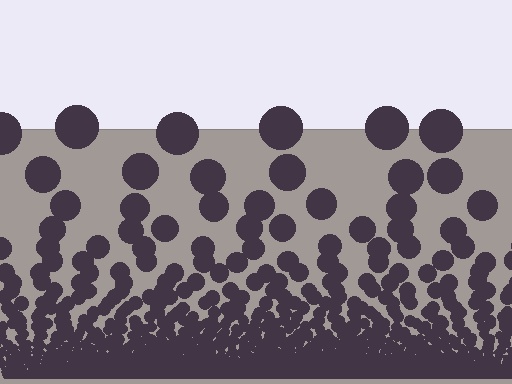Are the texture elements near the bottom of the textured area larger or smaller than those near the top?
Smaller. The gradient is inverted — elements near the bottom are smaller and denser.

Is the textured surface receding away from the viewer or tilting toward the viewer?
The surface appears to tilt toward the viewer. Texture elements get larger and sparser toward the top.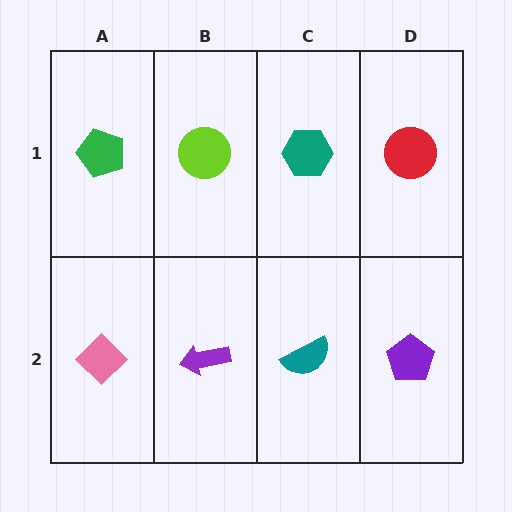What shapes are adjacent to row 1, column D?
A purple pentagon (row 2, column D), a teal hexagon (row 1, column C).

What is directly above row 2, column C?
A teal hexagon.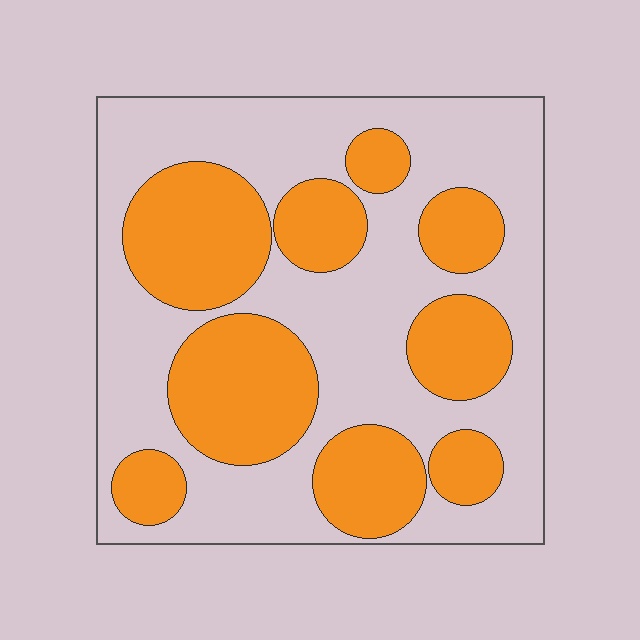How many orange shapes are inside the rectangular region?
9.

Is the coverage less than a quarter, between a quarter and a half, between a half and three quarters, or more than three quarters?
Between a quarter and a half.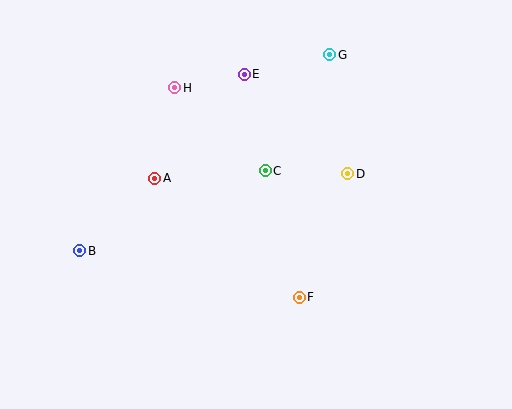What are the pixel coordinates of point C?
Point C is at (265, 171).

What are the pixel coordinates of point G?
Point G is at (330, 55).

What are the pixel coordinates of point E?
Point E is at (244, 74).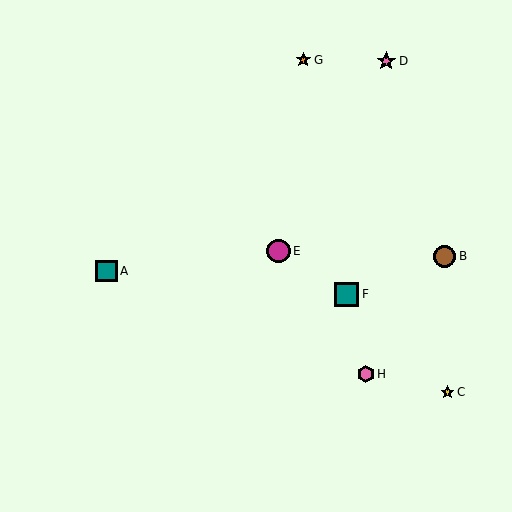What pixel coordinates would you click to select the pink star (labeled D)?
Click at (386, 61) to select the pink star D.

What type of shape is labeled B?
Shape B is a brown circle.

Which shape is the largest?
The teal square (labeled F) is the largest.